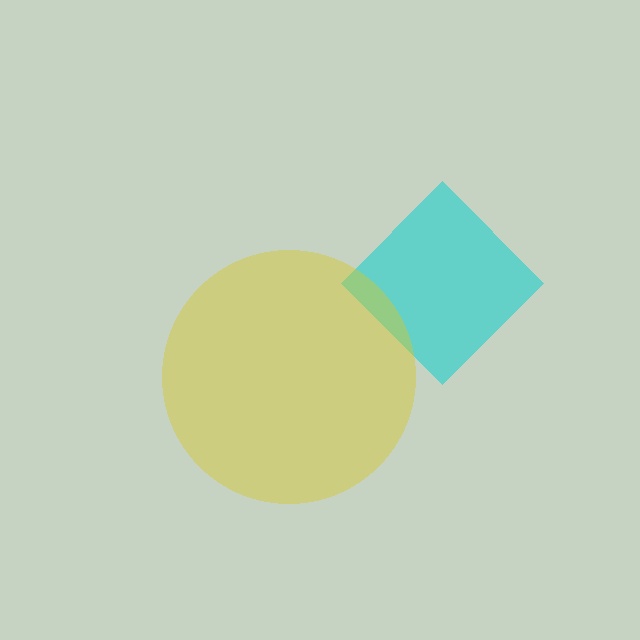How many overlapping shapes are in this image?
There are 2 overlapping shapes in the image.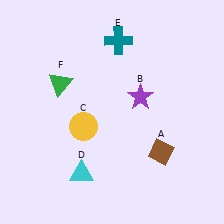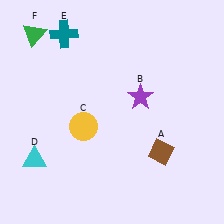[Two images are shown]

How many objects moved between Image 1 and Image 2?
3 objects moved between the two images.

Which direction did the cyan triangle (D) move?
The cyan triangle (D) moved left.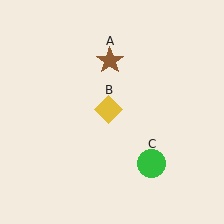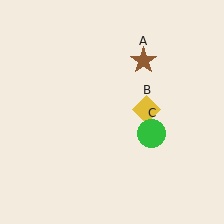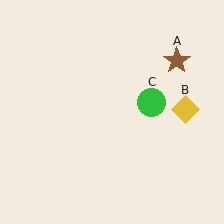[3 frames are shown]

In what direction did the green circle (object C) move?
The green circle (object C) moved up.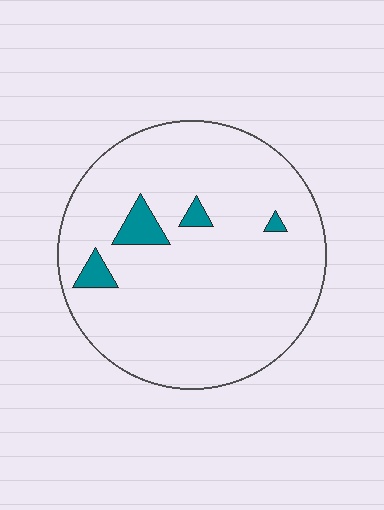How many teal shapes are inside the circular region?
4.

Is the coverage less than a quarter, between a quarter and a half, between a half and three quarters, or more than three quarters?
Less than a quarter.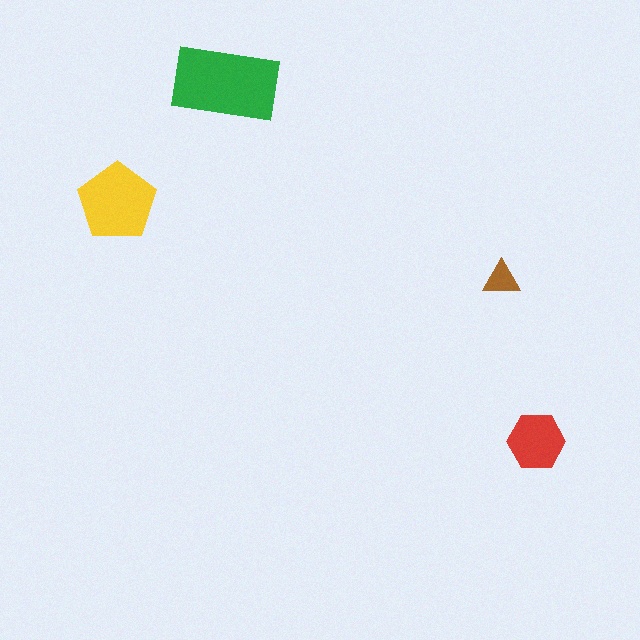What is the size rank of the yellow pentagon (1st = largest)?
2nd.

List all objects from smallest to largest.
The brown triangle, the red hexagon, the yellow pentagon, the green rectangle.